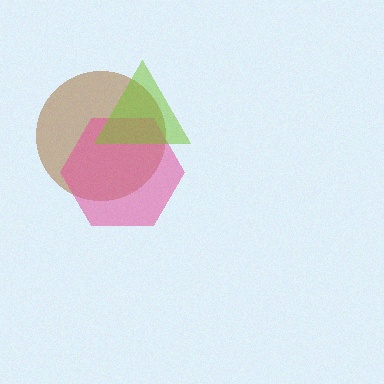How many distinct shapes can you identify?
There are 3 distinct shapes: a brown circle, a pink hexagon, a lime triangle.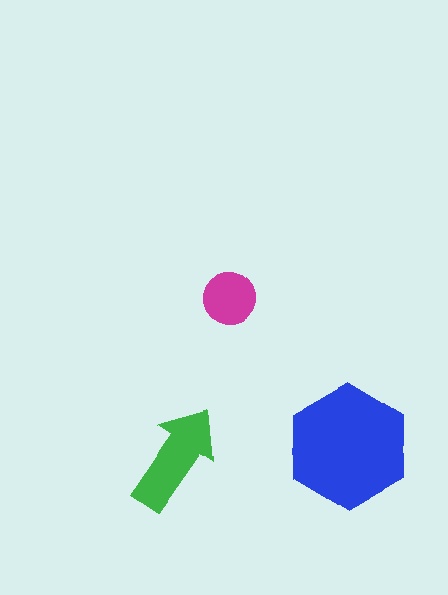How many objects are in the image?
There are 3 objects in the image.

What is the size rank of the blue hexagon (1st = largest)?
1st.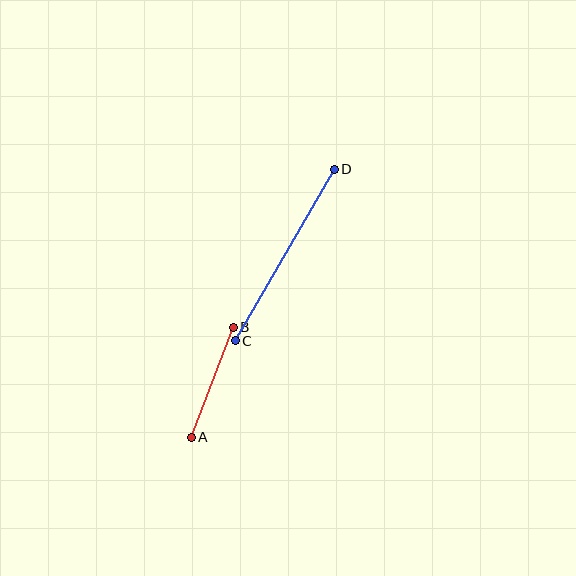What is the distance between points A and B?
The distance is approximately 118 pixels.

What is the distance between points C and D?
The distance is approximately 198 pixels.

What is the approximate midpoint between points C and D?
The midpoint is at approximately (285, 255) pixels.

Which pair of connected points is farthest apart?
Points C and D are farthest apart.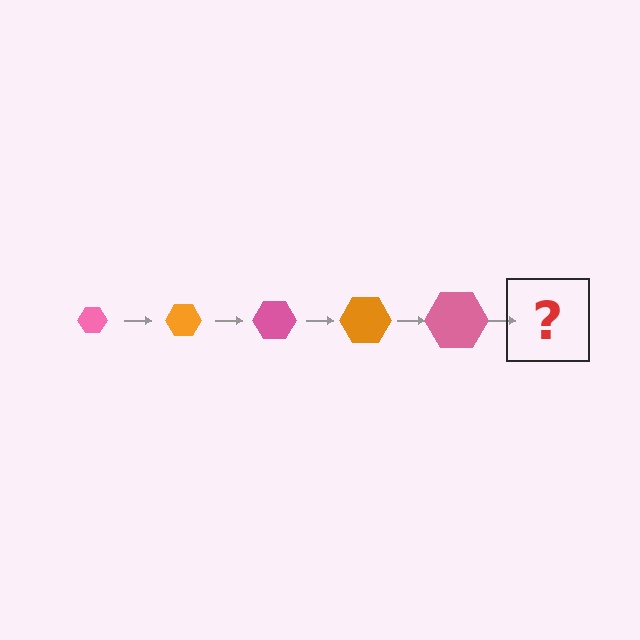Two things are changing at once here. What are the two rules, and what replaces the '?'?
The two rules are that the hexagon grows larger each step and the color cycles through pink and orange. The '?' should be an orange hexagon, larger than the previous one.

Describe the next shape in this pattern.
It should be an orange hexagon, larger than the previous one.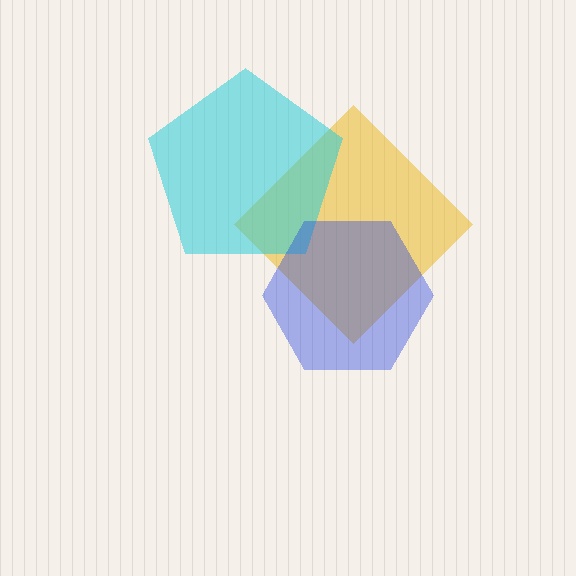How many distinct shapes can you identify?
There are 3 distinct shapes: a yellow diamond, a cyan pentagon, a blue hexagon.